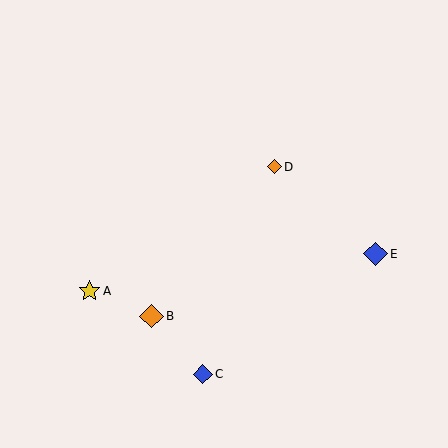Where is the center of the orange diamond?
The center of the orange diamond is at (274, 167).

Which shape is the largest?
The blue diamond (labeled E) is the largest.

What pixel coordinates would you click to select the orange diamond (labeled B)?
Click at (151, 316) to select the orange diamond B.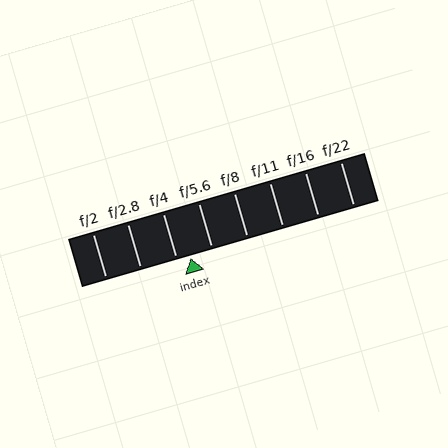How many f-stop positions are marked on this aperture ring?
There are 8 f-stop positions marked.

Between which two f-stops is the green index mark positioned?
The index mark is between f/4 and f/5.6.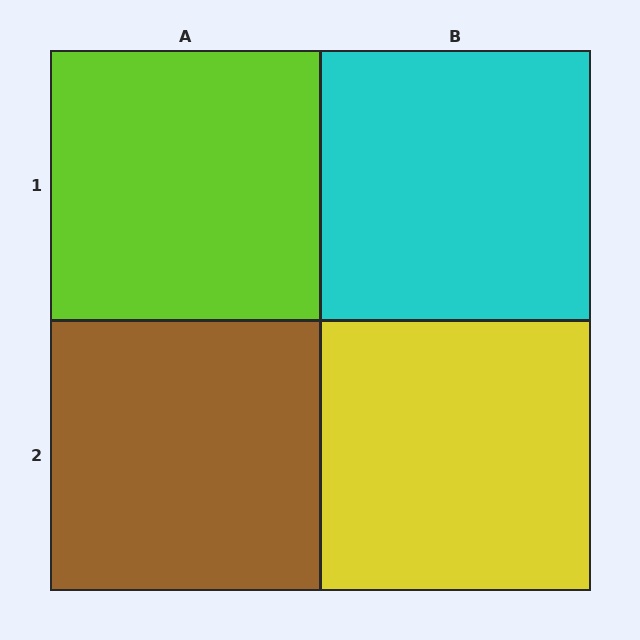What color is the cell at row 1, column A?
Lime.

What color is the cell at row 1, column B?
Cyan.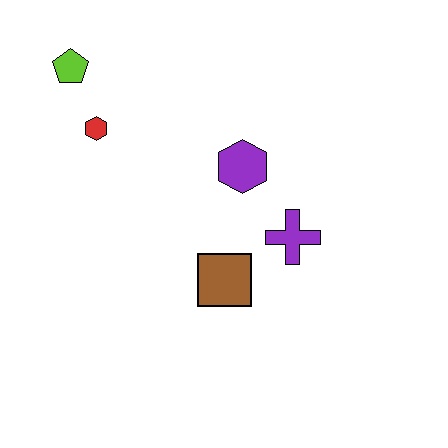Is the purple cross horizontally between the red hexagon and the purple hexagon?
No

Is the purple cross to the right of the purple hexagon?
Yes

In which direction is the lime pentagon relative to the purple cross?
The lime pentagon is to the left of the purple cross.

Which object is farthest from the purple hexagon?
The lime pentagon is farthest from the purple hexagon.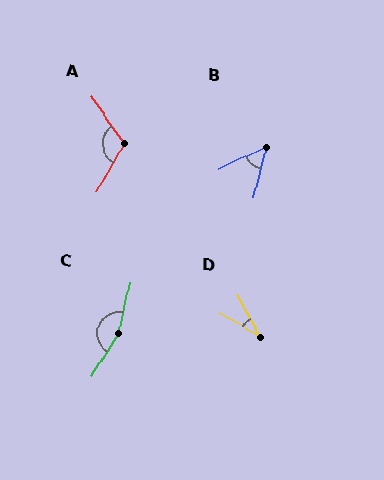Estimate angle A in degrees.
Approximately 116 degrees.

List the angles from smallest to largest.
D (31°), B (50°), A (116°), C (161°).